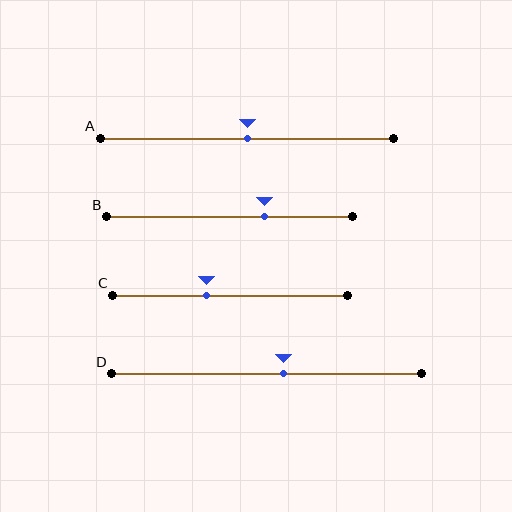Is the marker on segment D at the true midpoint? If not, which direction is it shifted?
No, the marker on segment D is shifted to the right by about 6% of the segment length.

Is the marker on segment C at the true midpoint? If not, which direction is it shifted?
No, the marker on segment C is shifted to the left by about 10% of the segment length.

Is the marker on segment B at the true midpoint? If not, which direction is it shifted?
No, the marker on segment B is shifted to the right by about 14% of the segment length.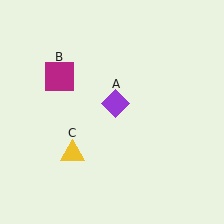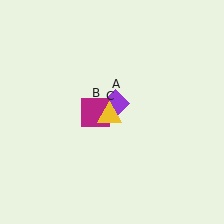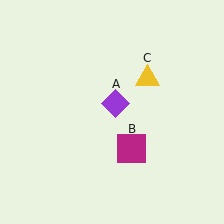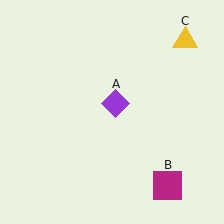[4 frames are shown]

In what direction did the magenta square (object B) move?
The magenta square (object B) moved down and to the right.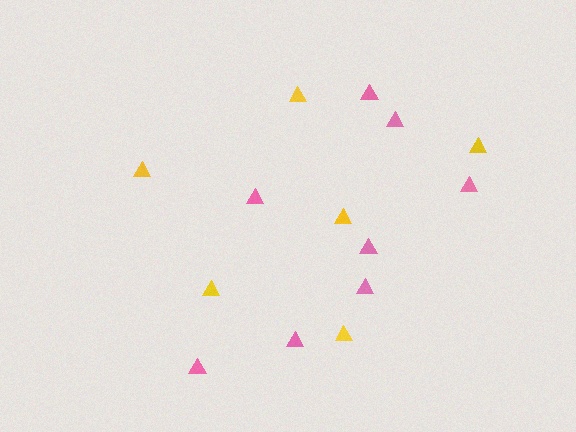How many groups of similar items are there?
There are 2 groups: one group of pink triangles (8) and one group of yellow triangles (6).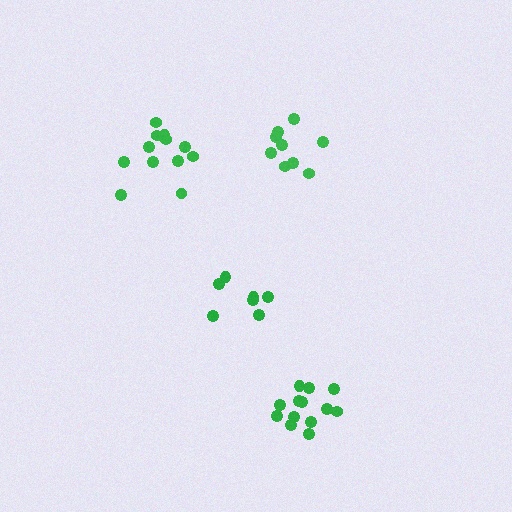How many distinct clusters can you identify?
There are 4 distinct clusters.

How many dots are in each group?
Group 1: 13 dots, Group 2: 7 dots, Group 3: 13 dots, Group 4: 9 dots (42 total).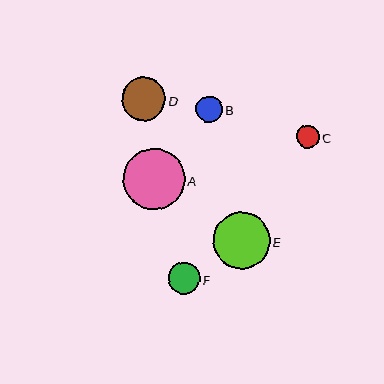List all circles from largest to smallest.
From largest to smallest: A, E, D, F, B, C.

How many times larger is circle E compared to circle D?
Circle E is approximately 1.3 times the size of circle D.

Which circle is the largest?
Circle A is the largest with a size of approximately 61 pixels.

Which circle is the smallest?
Circle C is the smallest with a size of approximately 23 pixels.